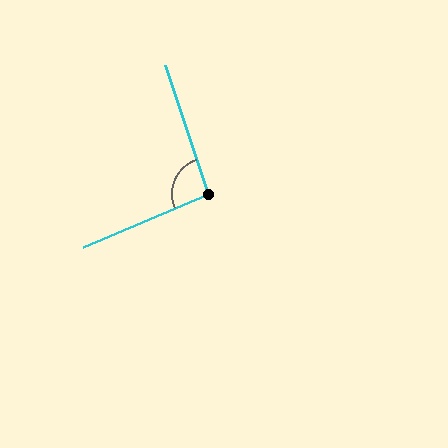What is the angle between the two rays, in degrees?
Approximately 95 degrees.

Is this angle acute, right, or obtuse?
It is approximately a right angle.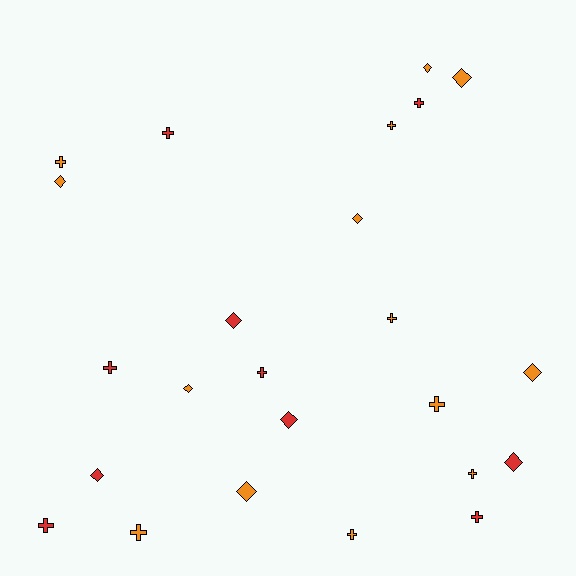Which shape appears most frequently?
Cross, with 13 objects.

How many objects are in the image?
There are 24 objects.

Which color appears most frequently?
Orange, with 14 objects.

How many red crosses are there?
There are 6 red crosses.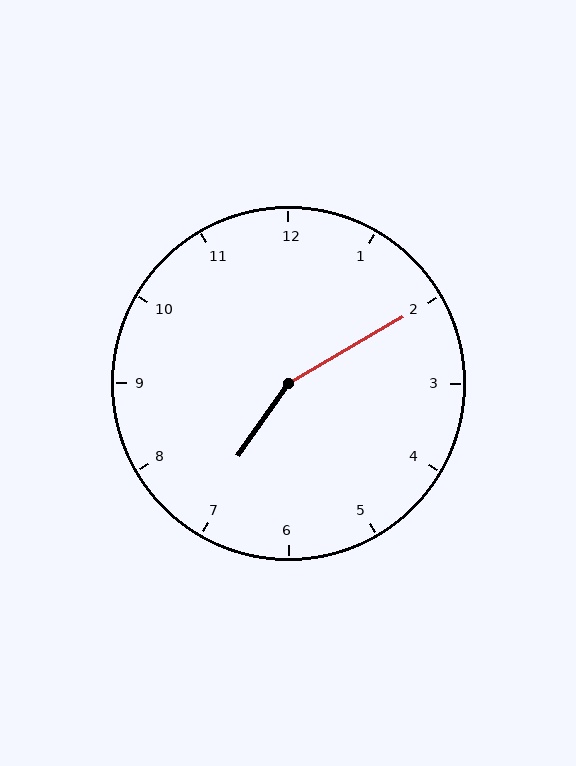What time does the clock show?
7:10.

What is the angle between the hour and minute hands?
Approximately 155 degrees.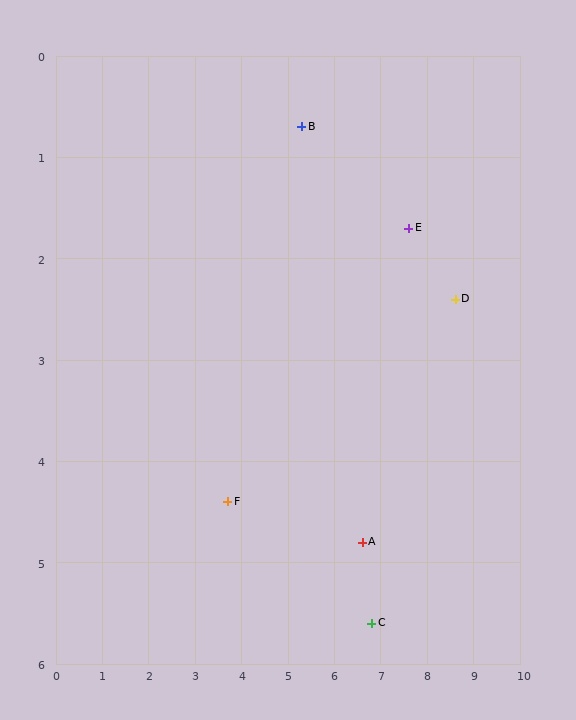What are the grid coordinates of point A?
Point A is at approximately (6.6, 4.8).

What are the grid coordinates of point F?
Point F is at approximately (3.7, 4.4).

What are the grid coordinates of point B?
Point B is at approximately (5.3, 0.7).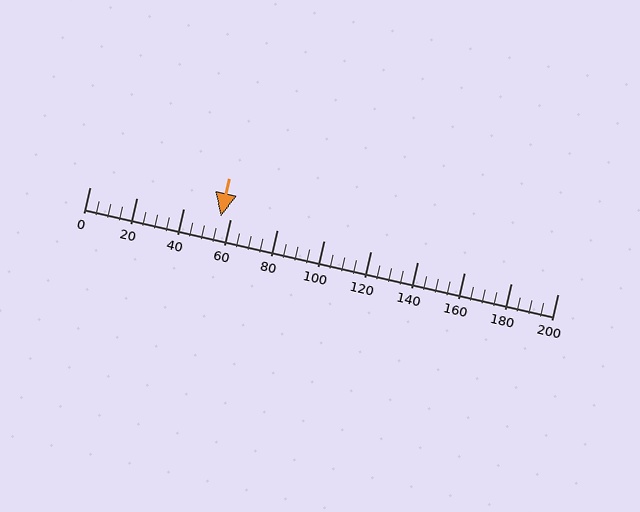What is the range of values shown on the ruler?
The ruler shows values from 0 to 200.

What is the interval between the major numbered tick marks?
The major tick marks are spaced 20 units apart.